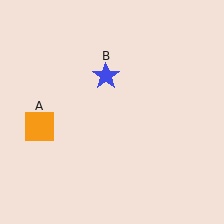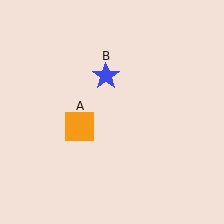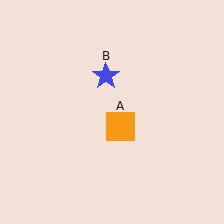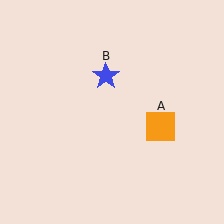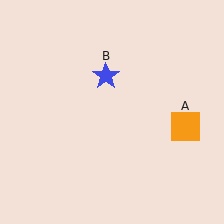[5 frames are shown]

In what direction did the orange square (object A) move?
The orange square (object A) moved right.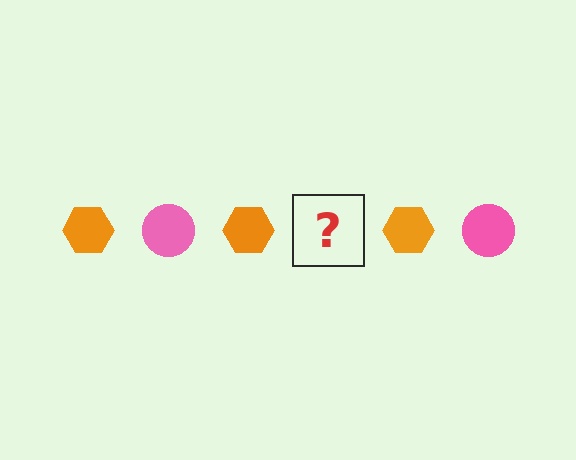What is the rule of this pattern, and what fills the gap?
The rule is that the pattern alternates between orange hexagon and pink circle. The gap should be filled with a pink circle.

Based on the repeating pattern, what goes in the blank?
The blank should be a pink circle.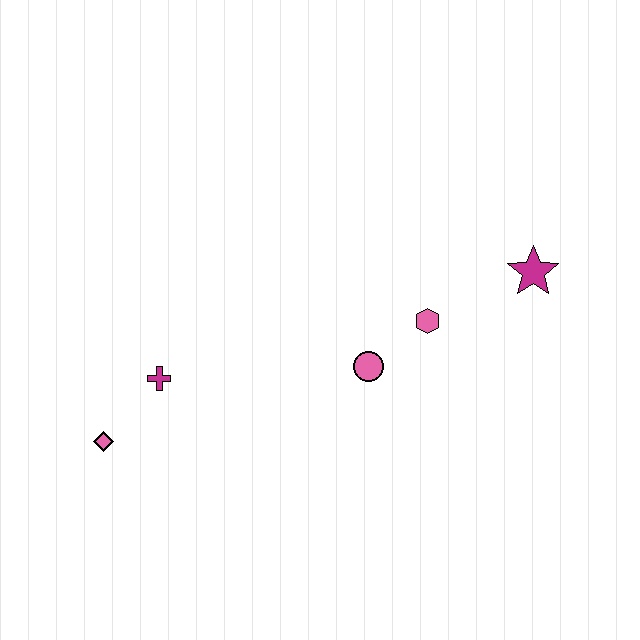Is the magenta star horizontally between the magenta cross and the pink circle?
No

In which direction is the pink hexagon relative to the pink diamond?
The pink hexagon is to the right of the pink diamond.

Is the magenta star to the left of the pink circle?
No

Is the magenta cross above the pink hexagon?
No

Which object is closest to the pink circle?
The pink hexagon is closest to the pink circle.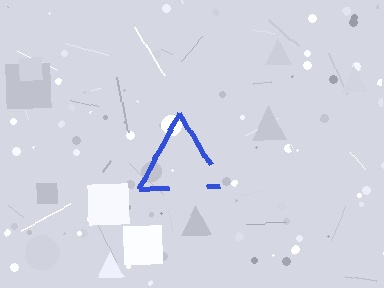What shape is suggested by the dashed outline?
The dashed outline suggests a triangle.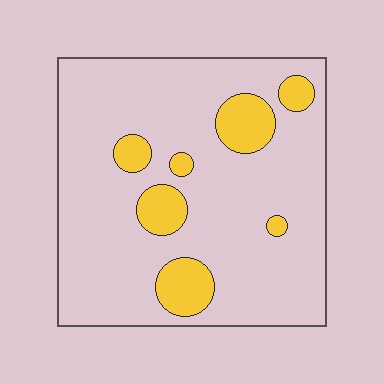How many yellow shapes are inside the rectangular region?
7.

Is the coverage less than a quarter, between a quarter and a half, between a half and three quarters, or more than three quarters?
Less than a quarter.